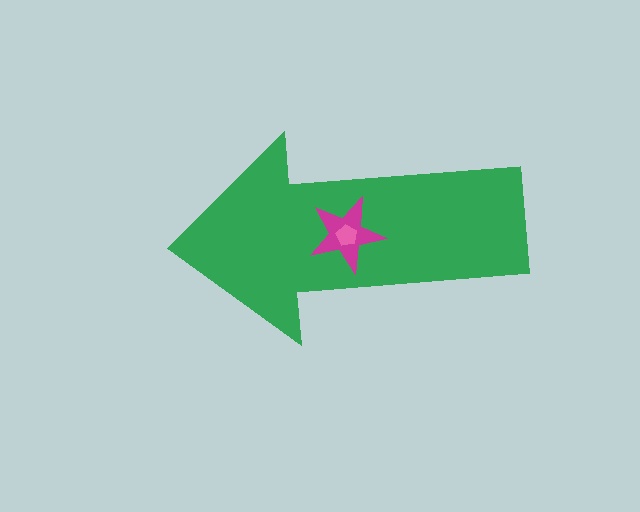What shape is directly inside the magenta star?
The pink pentagon.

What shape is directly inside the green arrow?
The magenta star.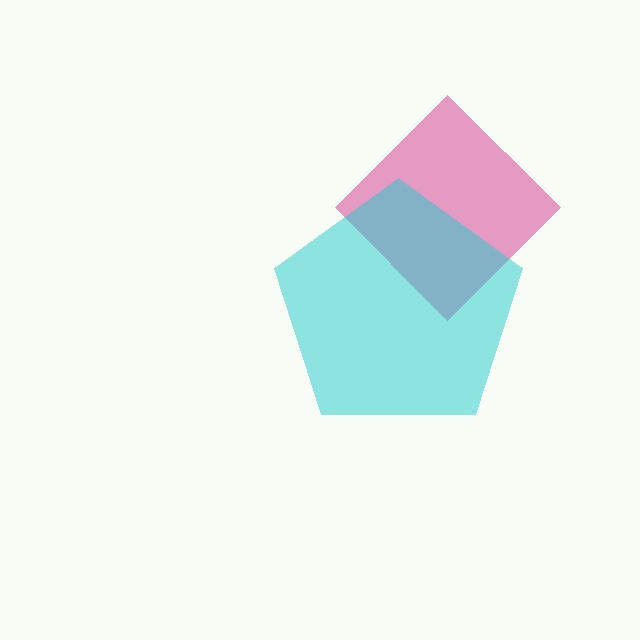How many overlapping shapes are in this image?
There are 2 overlapping shapes in the image.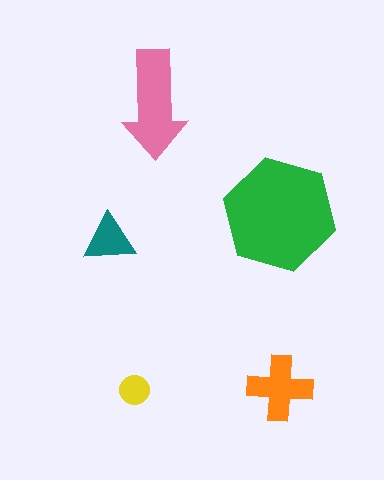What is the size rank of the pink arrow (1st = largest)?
2nd.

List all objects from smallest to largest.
The yellow circle, the teal triangle, the orange cross, the pink arrow, the green hexagon.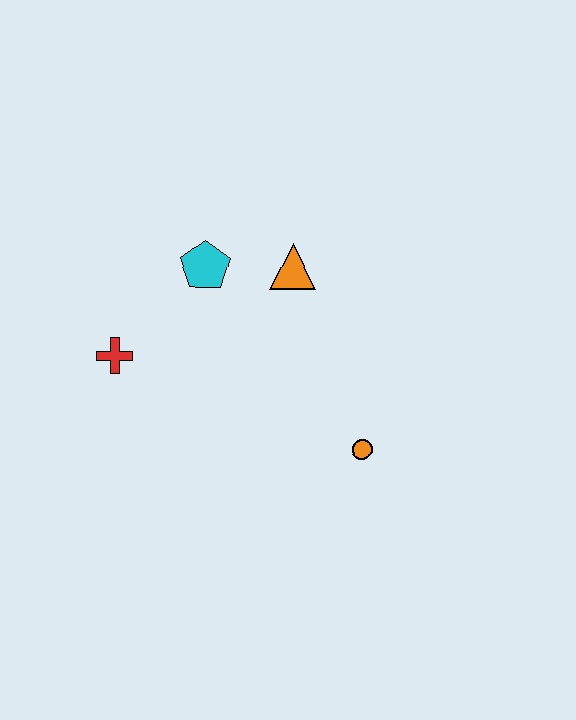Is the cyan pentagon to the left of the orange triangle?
Yes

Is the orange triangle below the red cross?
No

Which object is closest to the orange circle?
The orange triangle is closest to the orange circle.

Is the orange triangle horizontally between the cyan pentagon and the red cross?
No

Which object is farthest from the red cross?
The orange circle is farthest from the red cross.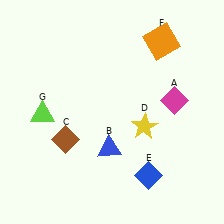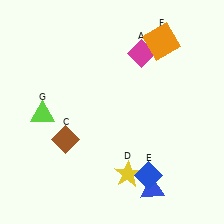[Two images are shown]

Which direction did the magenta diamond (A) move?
The magenta diamond (A) moved up.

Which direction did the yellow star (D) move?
The yellow star (D) moved down.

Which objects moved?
The objects that moved are: the magenta diamond (A), the blue triangle (B), the yellow star (D).